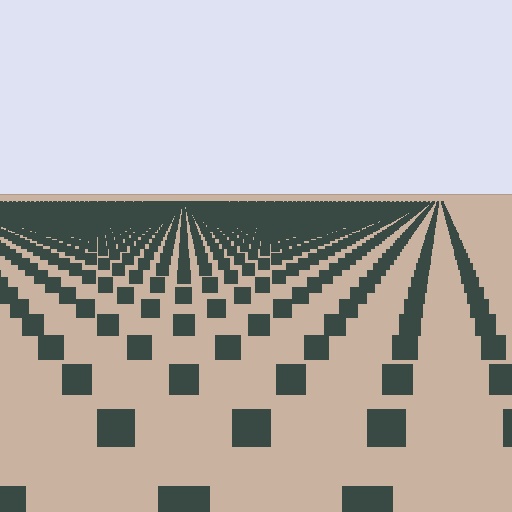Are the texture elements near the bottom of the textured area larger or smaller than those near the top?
Larger. Near the bottom, elements are closer to the viewer and appear at a bigger on-screen size.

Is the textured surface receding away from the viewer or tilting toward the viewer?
The surface is receding away from the viewer. Texture elements get smaller and denser toward the top.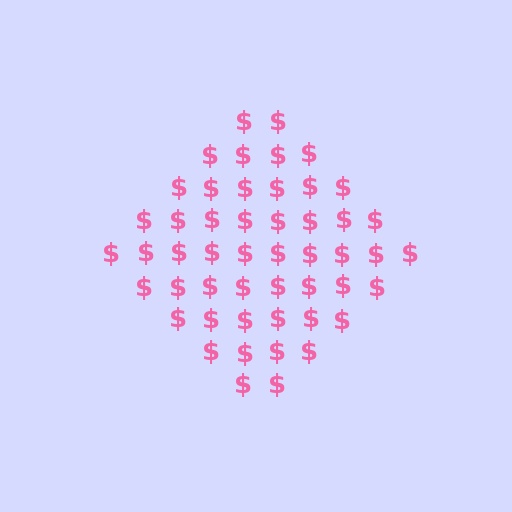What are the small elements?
The small elements are dollar signs.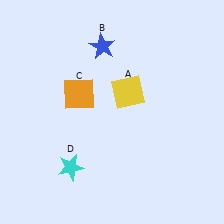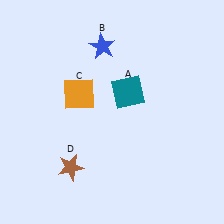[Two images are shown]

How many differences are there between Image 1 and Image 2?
There are 2 differences between the two images.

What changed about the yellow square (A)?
In Image 1, A is yellow. In Image 2, it changed to teal.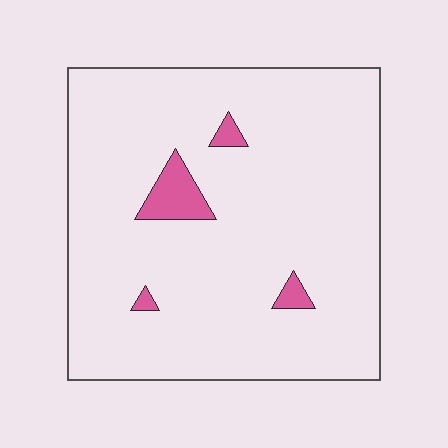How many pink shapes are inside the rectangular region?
4.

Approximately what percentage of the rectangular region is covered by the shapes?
Approximately 5%.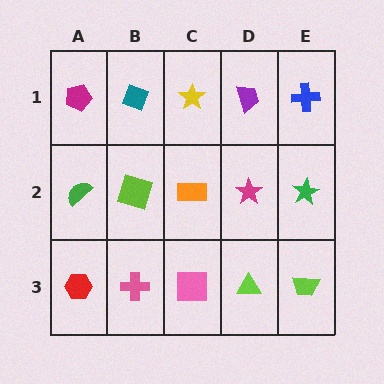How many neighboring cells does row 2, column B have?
4.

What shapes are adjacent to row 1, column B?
A lime square (row 2, column B), a magenta pentagon (row 1, column A), a yellow star (row 1, column C).